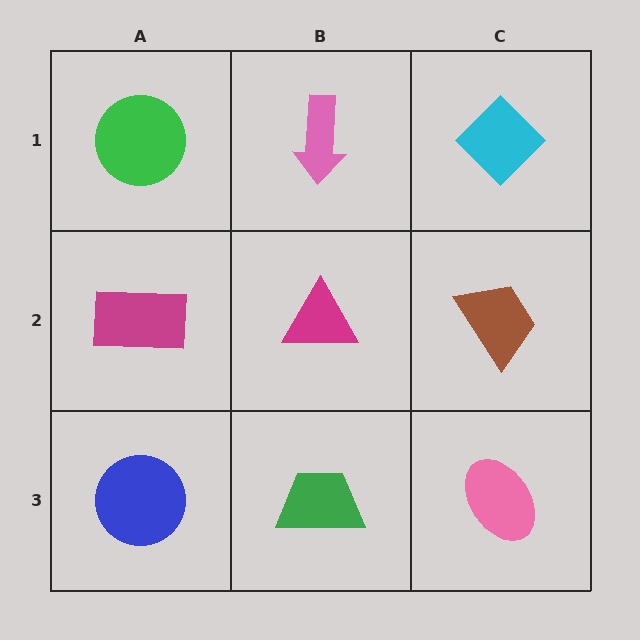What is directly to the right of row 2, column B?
A brown trapezoid.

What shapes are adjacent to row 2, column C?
A cyan diamond (row 1, column C), a pink ellipse (row 3, column C), a magenta triangle (row 2, column B).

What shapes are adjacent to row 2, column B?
A pink arrow (row 1, column B), a green trapezoid (row 3, column B), a magenta rectangle (row 2, column A), a brown trapezoid (row 2, column C).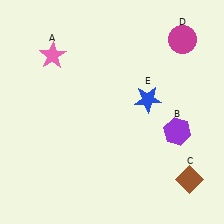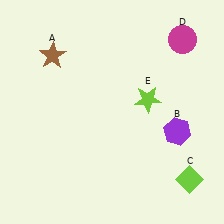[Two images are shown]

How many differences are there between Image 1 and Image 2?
There are 3 differences between the two images.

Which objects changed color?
A changed from pink to brown. C changed from brown to lime. E changed from blue to lime.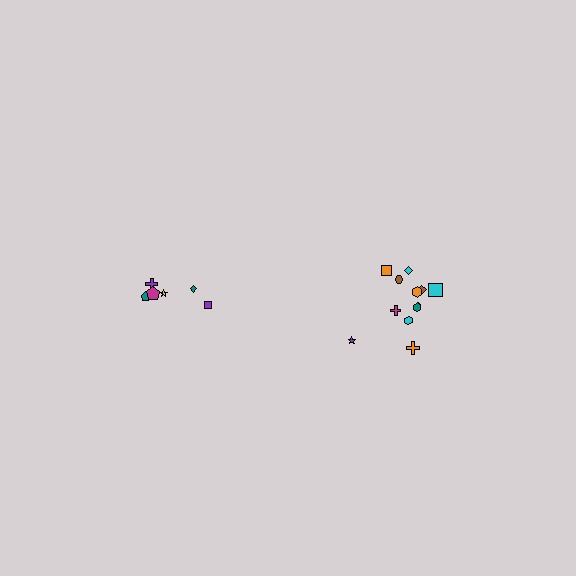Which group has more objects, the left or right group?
The right group.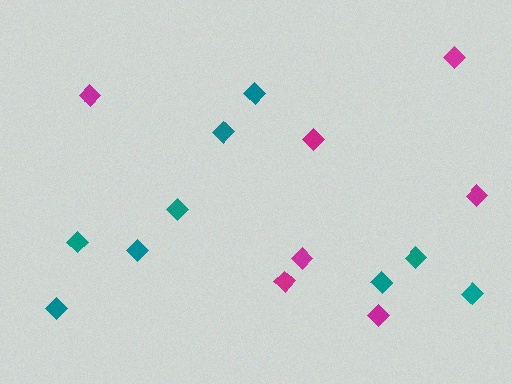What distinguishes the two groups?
There are 2 groups: one group of magenta diamonds (7) and one group of teal diamonds (9).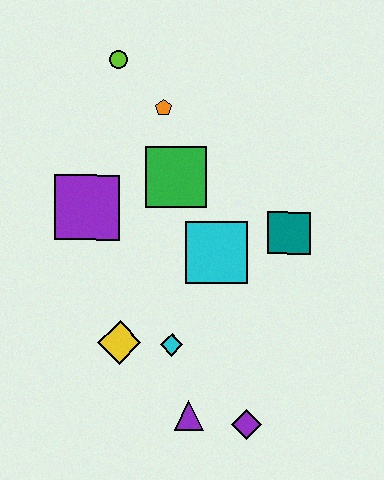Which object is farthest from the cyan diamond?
The lime circle is farthest from the cyan diamond.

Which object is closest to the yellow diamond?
The cyan diamond is closest to the yellow diamond.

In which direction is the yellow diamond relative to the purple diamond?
The yellow diamond is to the left of the purple diamond.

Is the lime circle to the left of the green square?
Yes